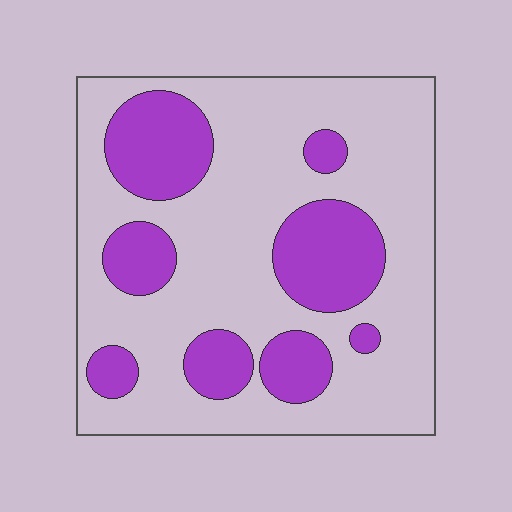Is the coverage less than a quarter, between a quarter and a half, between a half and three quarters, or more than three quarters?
Between a quarter and a half.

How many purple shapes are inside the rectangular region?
8.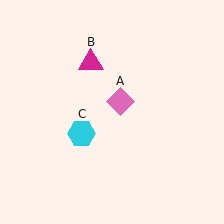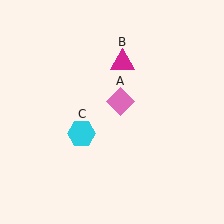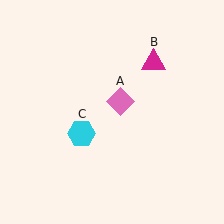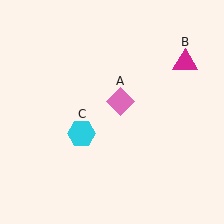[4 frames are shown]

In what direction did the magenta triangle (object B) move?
The magenta triangle (object B) moved right.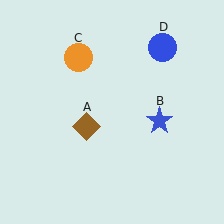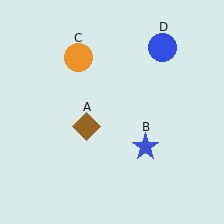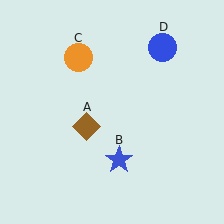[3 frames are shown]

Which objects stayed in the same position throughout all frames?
Brown diamond (object A) and orange circle (object C) and blue circle (object D) remained stationary.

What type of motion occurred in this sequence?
The blue star (object B) rotated clockwise around the center of the scene.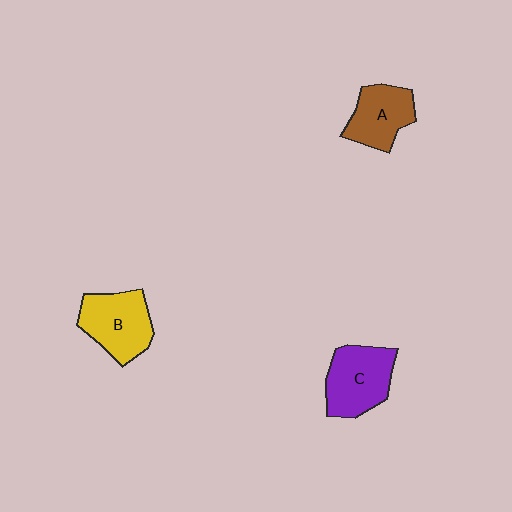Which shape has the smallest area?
Shape A (brown).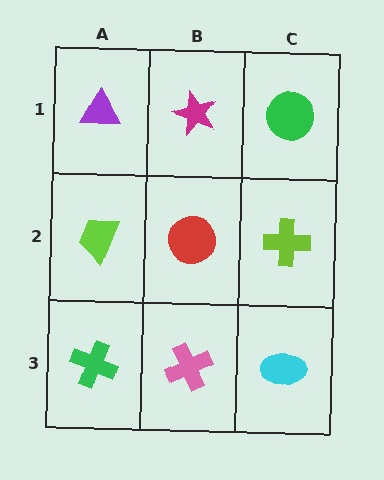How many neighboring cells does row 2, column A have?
3.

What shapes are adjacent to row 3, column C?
A lime cross (row 2, column C), a pink cross (row 3, column B).